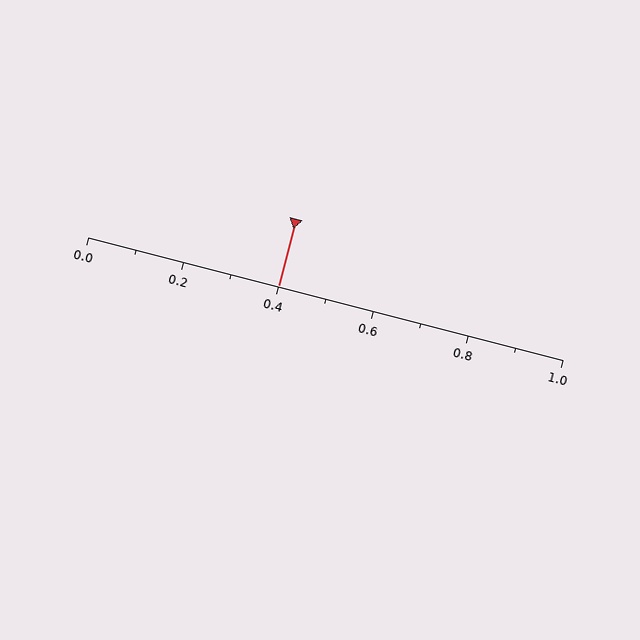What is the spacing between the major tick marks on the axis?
The major ticks are spaced 0.2 apart.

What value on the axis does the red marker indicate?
The marker indicates approximately 0.4.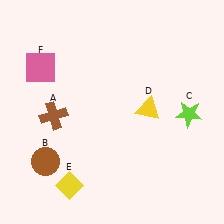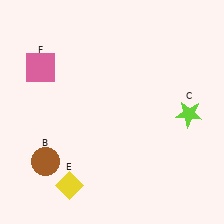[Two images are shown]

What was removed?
The brown cross (A), the yellow triangle (D) were removed in Image 2.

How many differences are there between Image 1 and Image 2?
There are 2 differences between the two images.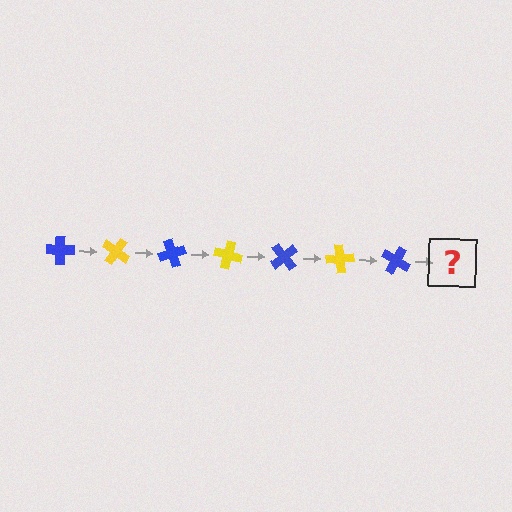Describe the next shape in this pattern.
It should be a yellow cross, rotated 245 degrees from the start.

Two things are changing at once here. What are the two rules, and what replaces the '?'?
The two rules are that it rotates 35 degrees each step and the color cycles through blue and yellow. The '?' should be a yellow cross, rotated 245 degrees from the start.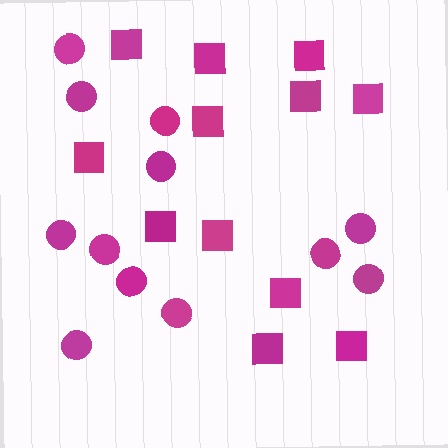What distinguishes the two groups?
There are 2 groups: one group of circles (12) and one group of squares (12).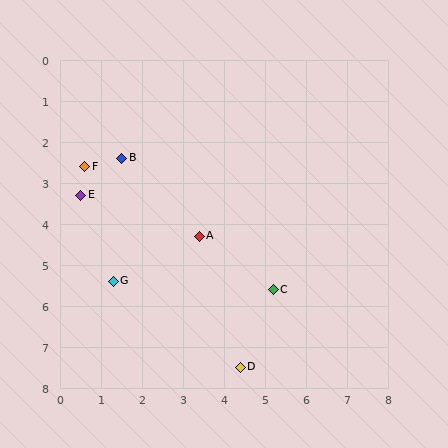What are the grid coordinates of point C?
Point C is at approximately (5.2, 5.6).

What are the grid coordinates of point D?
Point D is at approximately (4.4, 7.5).